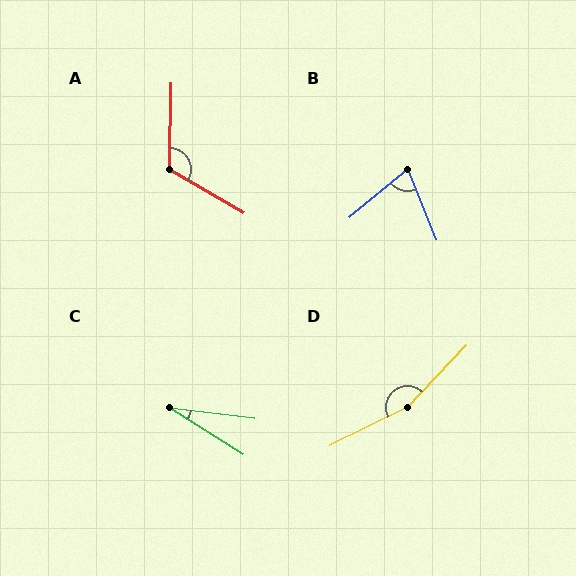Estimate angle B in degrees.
Approximately 73 degrees.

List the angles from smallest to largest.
C (25°), B (73°), A (120°), D (160°).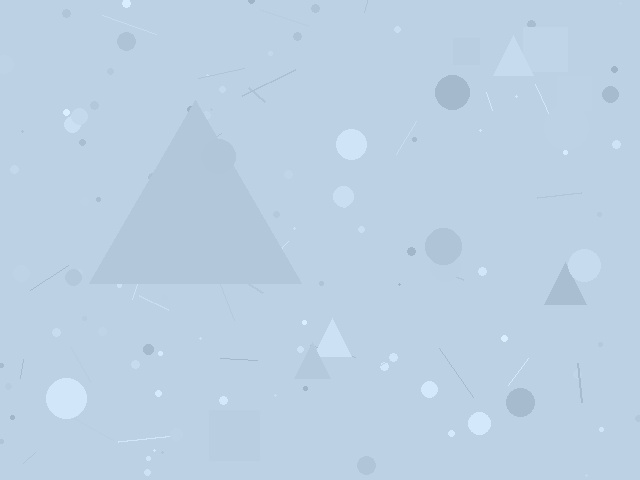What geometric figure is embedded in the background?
A triangle is embedded in the background.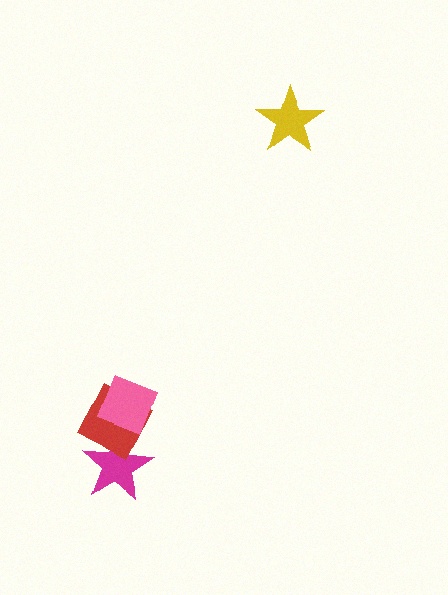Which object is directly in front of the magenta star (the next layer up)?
The red diamond is directly in front of the magenta star.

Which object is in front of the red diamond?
The pink diamond is in front of the red diamond.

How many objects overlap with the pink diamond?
2 objects overlap with the pink diamond.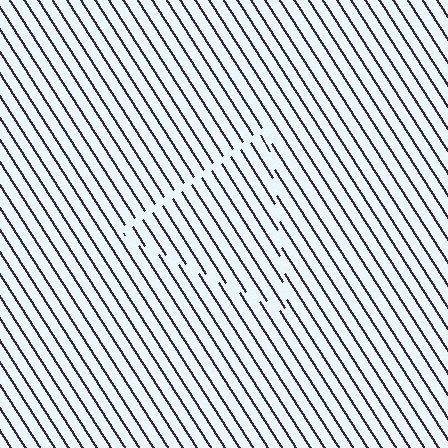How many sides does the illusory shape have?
3 sides — the line-ends trace a triangle.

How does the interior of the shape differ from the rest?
The interior of the shape contains the same grating, shifted by half a period — the contour is defined by the phase discontinuity where line-ends from the inner and outer gratings abut.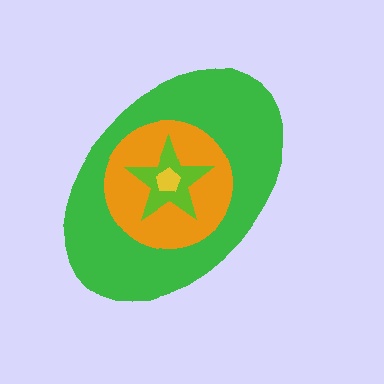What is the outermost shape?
The green ellipse.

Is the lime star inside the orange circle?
Yes.